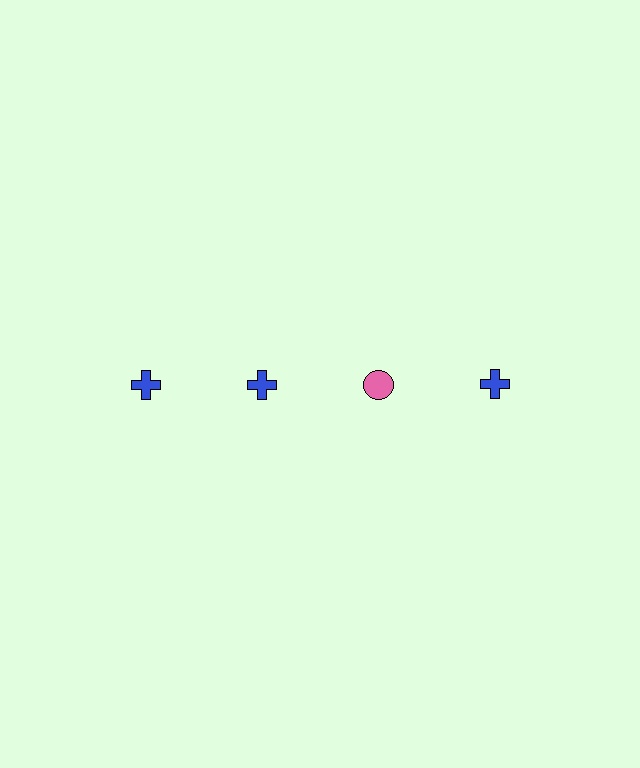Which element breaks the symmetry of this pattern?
The pink circle in the top row, center column breaks the symmetry. All other shapes are blue crosses.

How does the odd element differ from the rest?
It differs in both color (pink instead of blue) and shape (circle instead of cross).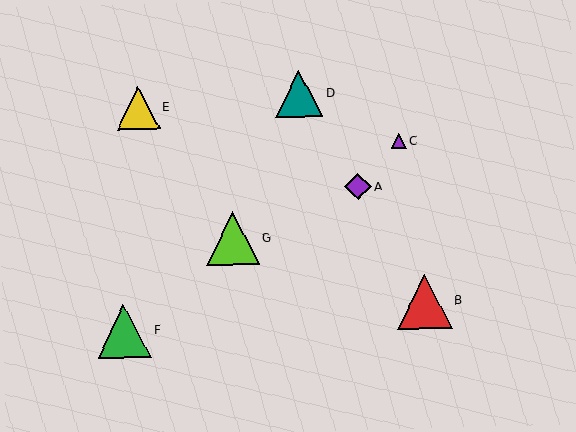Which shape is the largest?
The red triangle (labeled B) is the largest.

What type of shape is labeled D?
Shape D is a teal triangle.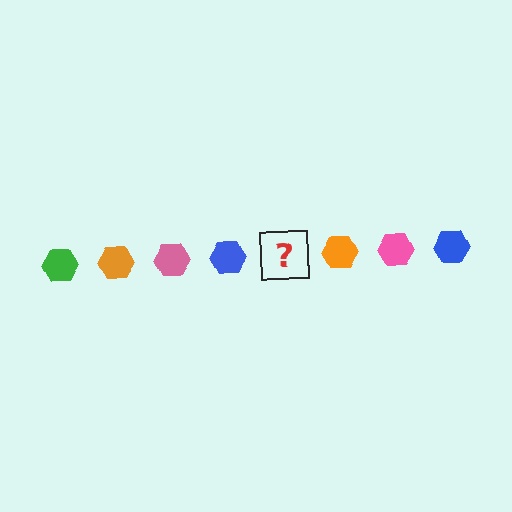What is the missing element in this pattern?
The missing element is a green hexagon.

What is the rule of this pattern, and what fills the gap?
The rule is that the pattern cycles through green, orange, pink, blue hexagons. The gap should be filled with a green hexagon.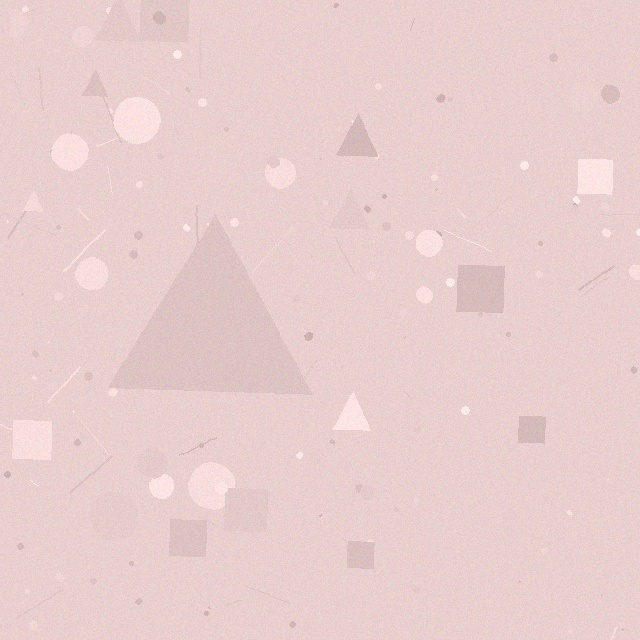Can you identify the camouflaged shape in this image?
The camouflaged shape is a triangle.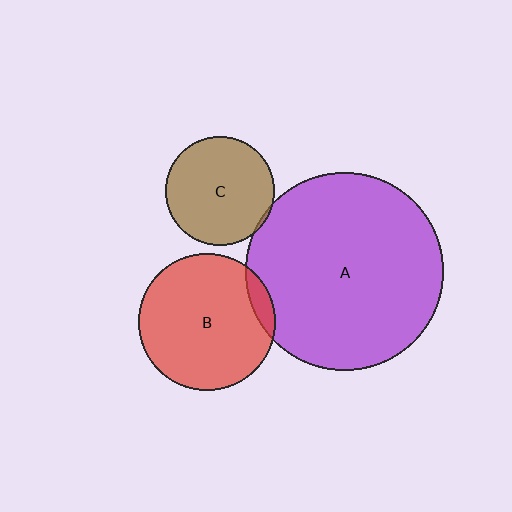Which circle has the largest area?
Circle A (purple).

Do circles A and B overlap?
Yes.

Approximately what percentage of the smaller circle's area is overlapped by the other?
Approximately 10%.